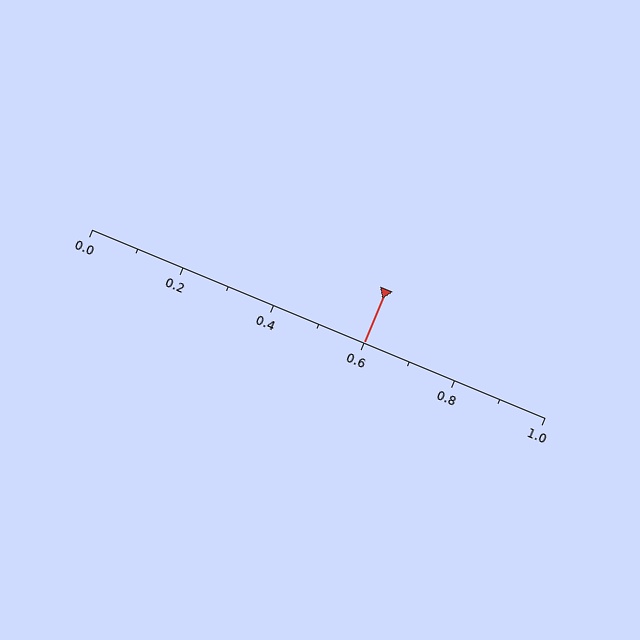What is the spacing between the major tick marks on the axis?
The major ticks are spaced 0.2 apart.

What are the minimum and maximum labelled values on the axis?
The axis runs from 0.0 to 1.0.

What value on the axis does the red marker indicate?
The marker indicates approximately 0.6.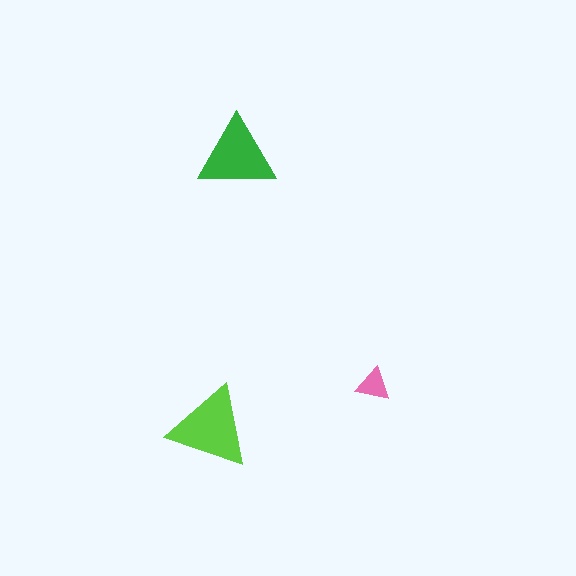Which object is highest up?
The green triangle is topmost.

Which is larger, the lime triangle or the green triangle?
The lime one.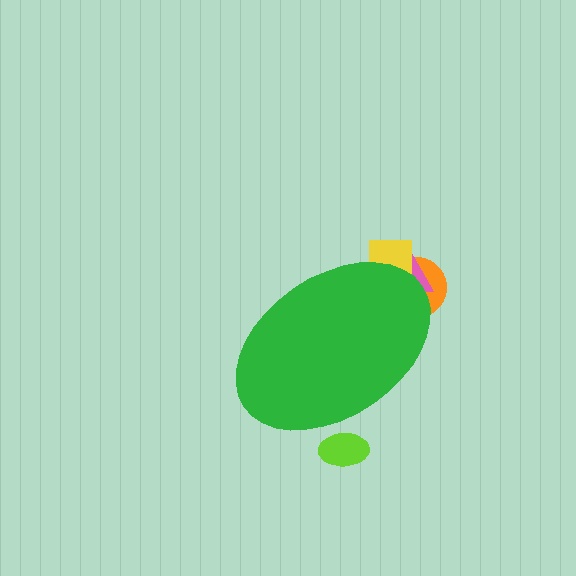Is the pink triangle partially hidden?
Yes, the pink triangle is partially hidden behind the green ellipse.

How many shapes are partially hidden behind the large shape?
5 shapes are partially hidden.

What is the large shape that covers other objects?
A green ellipse.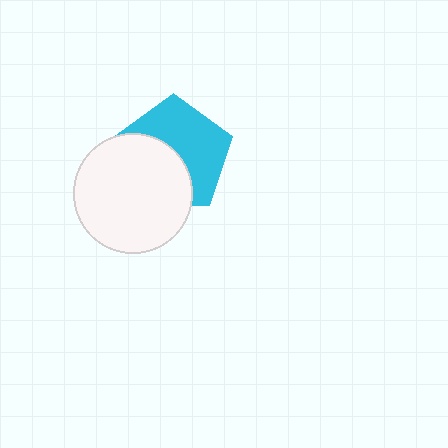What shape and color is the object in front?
The object in front is a white circle.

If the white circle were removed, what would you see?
You would see the complete cyan pentagon.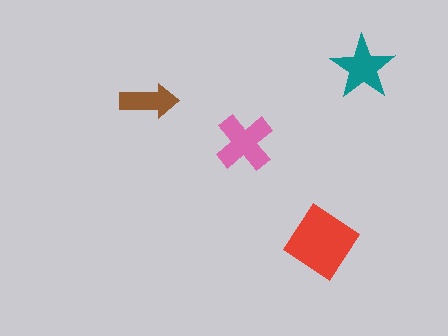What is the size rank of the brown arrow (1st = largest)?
4th.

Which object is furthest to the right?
The teal star is rightmost.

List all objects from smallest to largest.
The brown arrow, the teal star, the pink cross, the red diamond.